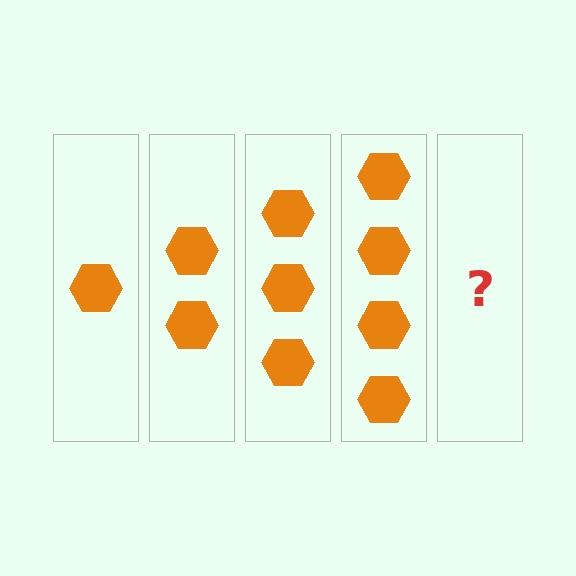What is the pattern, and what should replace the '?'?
The pattern is that each step adds one more hexagon. The '?' should be 5 hexagons.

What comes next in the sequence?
The next element should be 5 hexagons.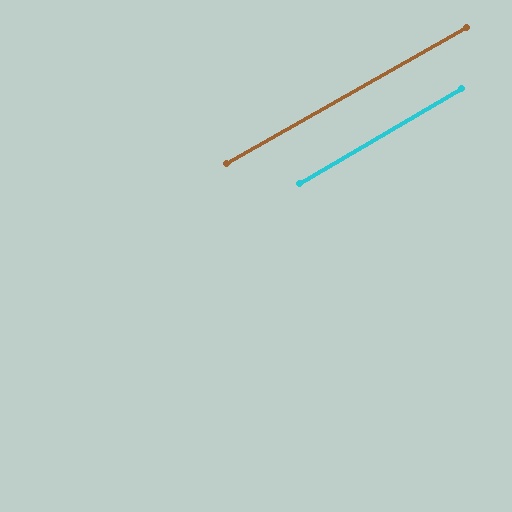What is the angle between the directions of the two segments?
Approximately 1 degree.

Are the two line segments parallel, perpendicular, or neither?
Parallel — their directions differ by only 0.8°.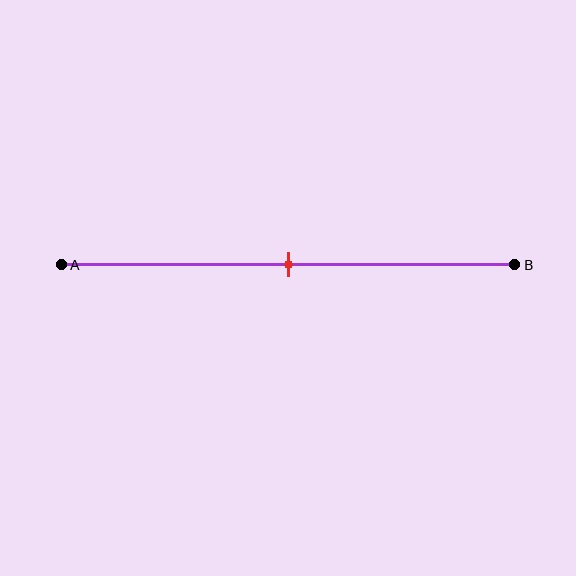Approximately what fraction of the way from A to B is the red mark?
The red mark is approximately 50% of the way from A to B.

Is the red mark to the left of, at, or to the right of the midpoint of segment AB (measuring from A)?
The red mark is approximately at the midpoint of segment AB.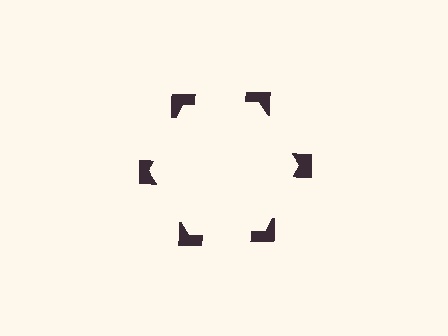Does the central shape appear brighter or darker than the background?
It typically appears slightly brighter than the background, even though no actual brightness change is drawn.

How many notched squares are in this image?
There are 6 — one at each vertex of the illusory hexagon.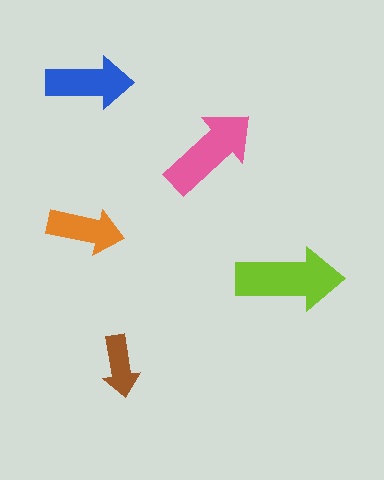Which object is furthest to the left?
The orange arrow is leftmost.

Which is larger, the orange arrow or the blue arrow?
The blue one.